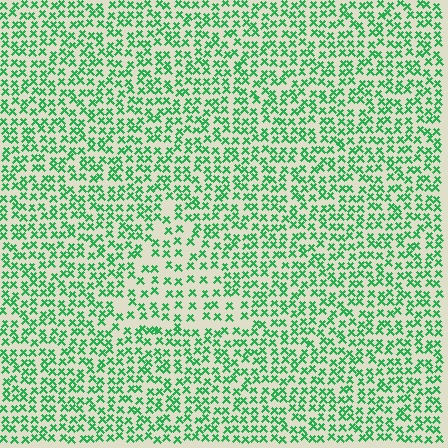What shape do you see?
I see a triangle.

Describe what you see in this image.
The image contains small green elements arranged at two different densities. A triangle-shaped region is visible where the elements are less densely packed than the surrounding area.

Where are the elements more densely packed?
The elements are more densely packed outside the triangle boundary.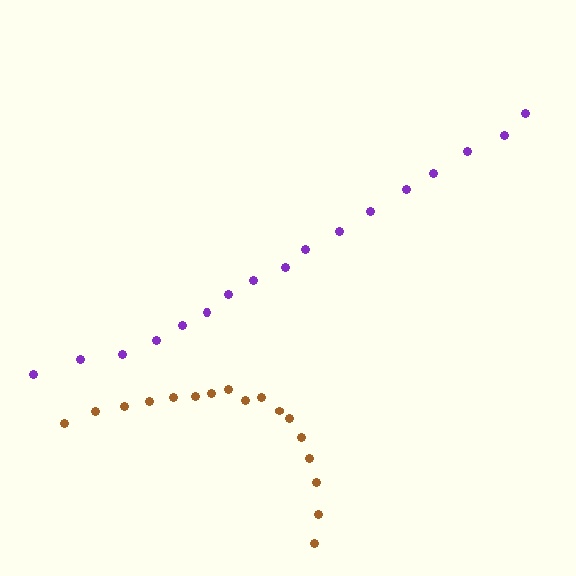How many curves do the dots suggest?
There are 2 distinct paths.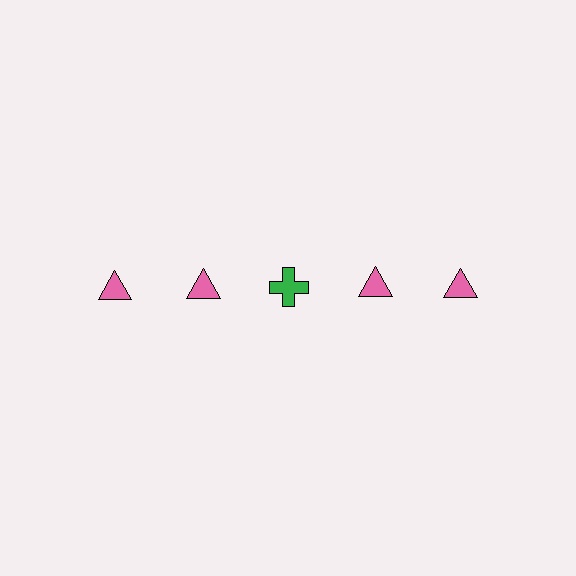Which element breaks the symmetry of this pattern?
The green cross in the top row, center column breaks the symmetry. All other shapes are pink triangles.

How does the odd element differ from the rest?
It differs in both color (green instead of pink) and shape (cross instead of triangle).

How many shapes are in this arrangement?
There are 5 shapes arranged in a grid pattern.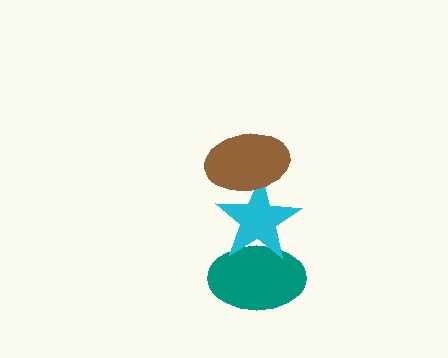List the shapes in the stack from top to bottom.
From top to bottom: the brown ellipse, the cyan star, the teal ellipse.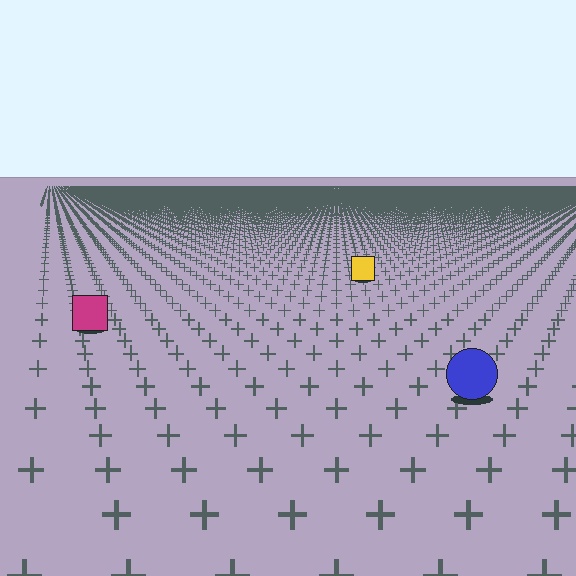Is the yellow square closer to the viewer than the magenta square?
No. The magenta square is closer — you can tell from the texture gradient: the ground texture is coarser near it.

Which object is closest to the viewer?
The blue circle is closest. The texture marks near it are larger and more spread out.